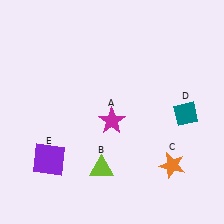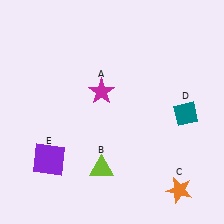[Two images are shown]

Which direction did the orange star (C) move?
The orange star (C) moved down.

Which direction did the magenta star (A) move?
The magenta star (A) moved up.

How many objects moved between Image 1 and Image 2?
2 objects moved between the two images.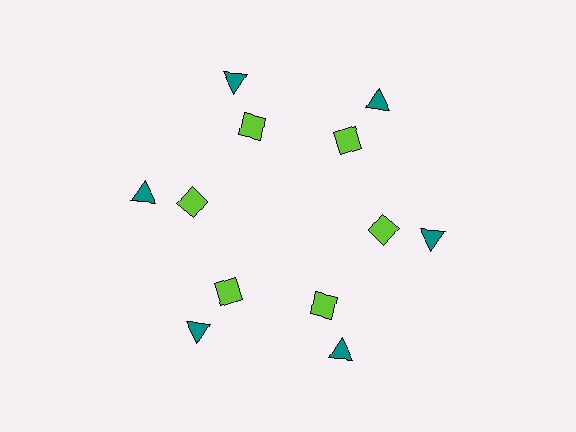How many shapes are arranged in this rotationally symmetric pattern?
There are 12 shapes, arranged in 6 groups of 2.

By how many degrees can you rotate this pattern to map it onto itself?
The pattern maps onto itself every 60 degrees of rotation.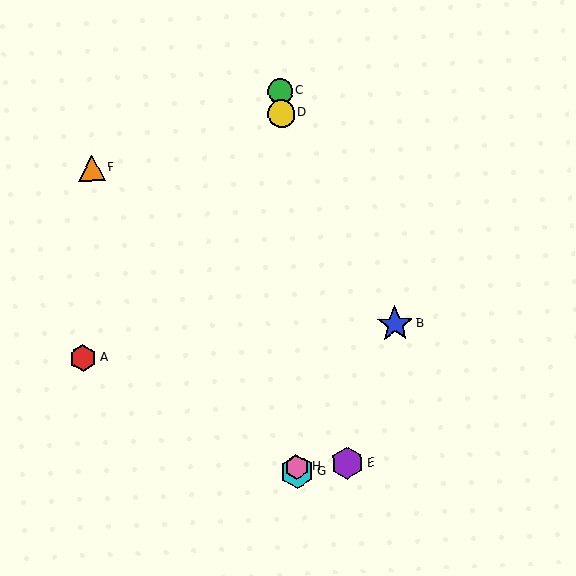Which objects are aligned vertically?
Objects C, D, G, H are aligned vertically.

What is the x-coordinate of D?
Object D is at x≈281.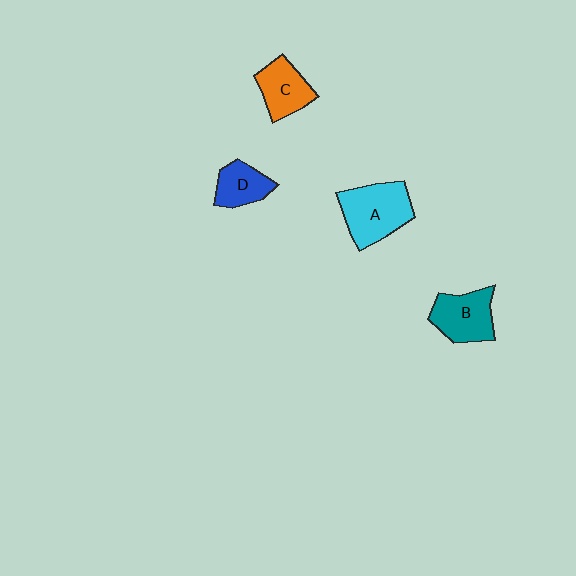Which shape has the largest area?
Shape A (cyan).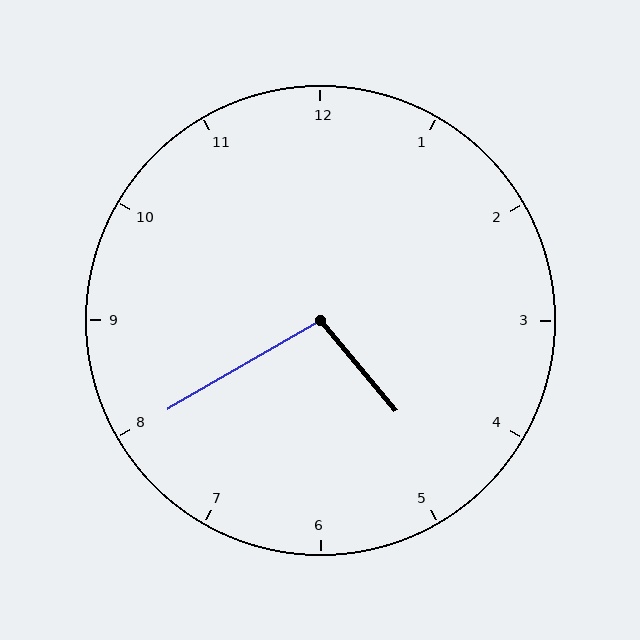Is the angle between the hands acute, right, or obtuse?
It is obtuse.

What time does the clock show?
4:40.